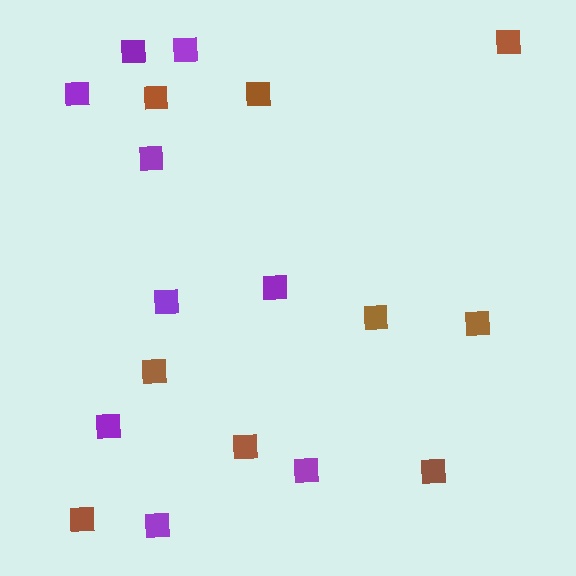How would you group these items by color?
There are 2 groups: one group of purple squares (9) and one group of brown squares (9).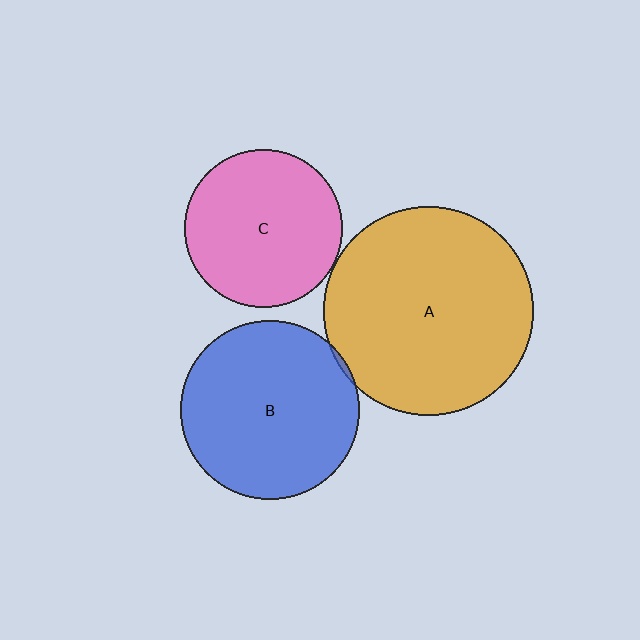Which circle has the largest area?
Circle A (orange).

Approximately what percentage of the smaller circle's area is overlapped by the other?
Approximately 5%.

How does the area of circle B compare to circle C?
Approximately 1.3 times.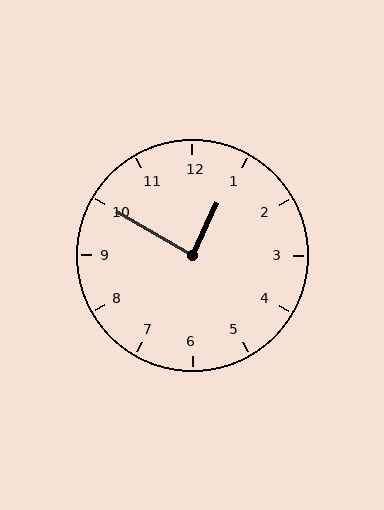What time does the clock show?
12:50.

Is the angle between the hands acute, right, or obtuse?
It is right.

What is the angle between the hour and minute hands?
Approximately 85 degrees.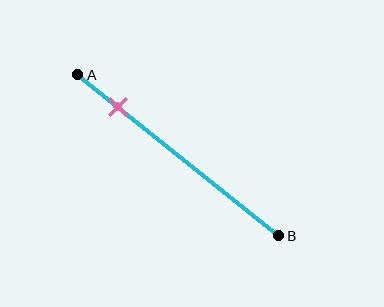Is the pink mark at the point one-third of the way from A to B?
No, the mark is at about 20% from A, not at the 33% one-third point.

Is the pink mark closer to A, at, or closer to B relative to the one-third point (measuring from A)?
The pink mark is closer to point A than the one-third point of segment AB.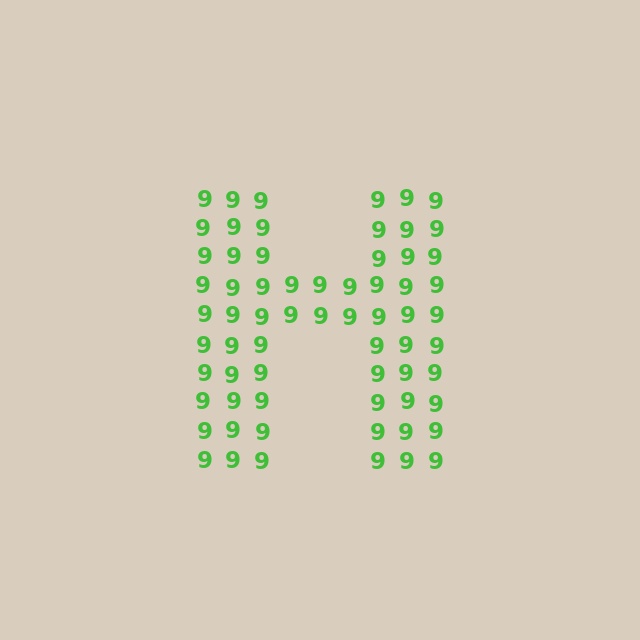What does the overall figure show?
The overall figure shows the letter H.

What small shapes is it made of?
It is made of small digit 9's.